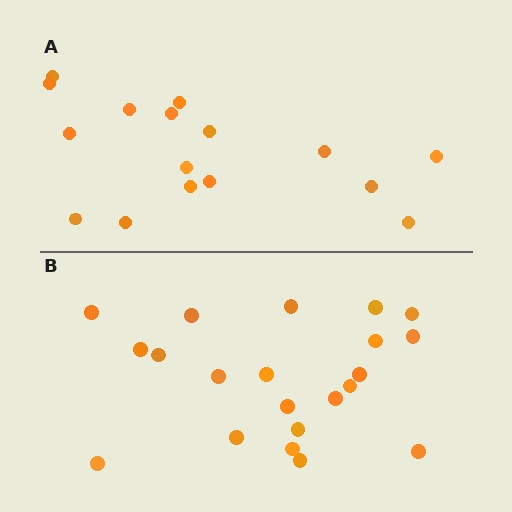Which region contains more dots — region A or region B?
Region B (the bottom region) has more dots.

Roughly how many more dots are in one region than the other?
Region B has about 5 more dots than region A.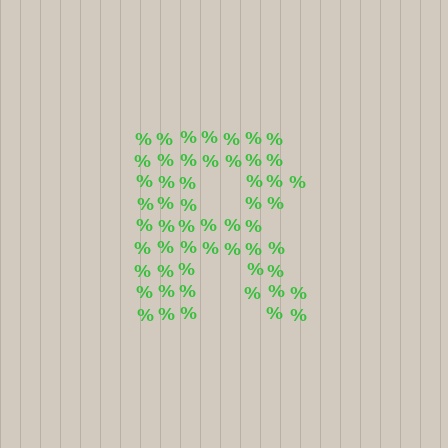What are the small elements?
The small elements are percent signs.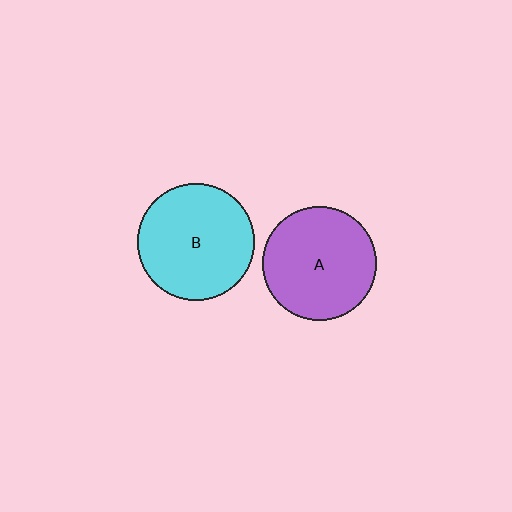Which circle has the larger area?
Circle B (cyan).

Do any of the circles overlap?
No, none of the circles overlap.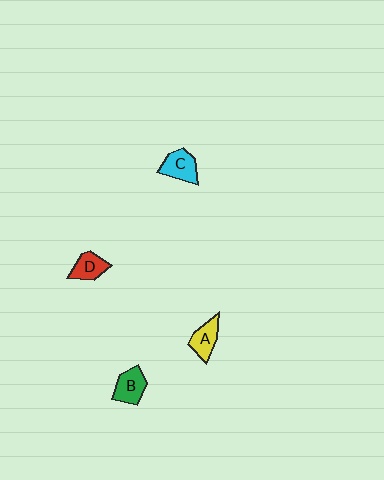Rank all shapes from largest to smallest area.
From largest to smallest: C (cyan), B (green), A (yellow), D (red).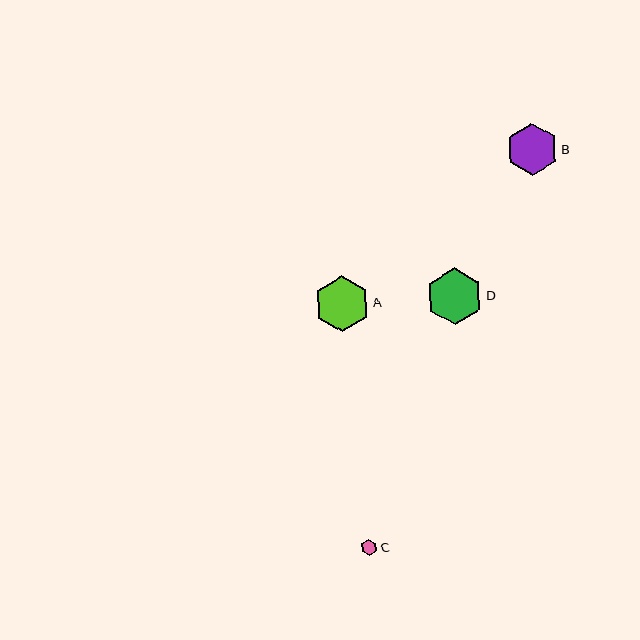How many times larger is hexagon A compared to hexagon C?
Hexagon A is approximately 3.5 times the size of hexagon C.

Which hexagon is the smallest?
Hexagon C is the smallest with a size of approximately 16 pixels.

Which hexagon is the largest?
Hexagon D is the largest with a size of approximately 57 pixels.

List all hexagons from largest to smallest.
From largest to smallest: D, A, B, C.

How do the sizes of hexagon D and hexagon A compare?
Hexagon D and hexagon A are approximately the same size.